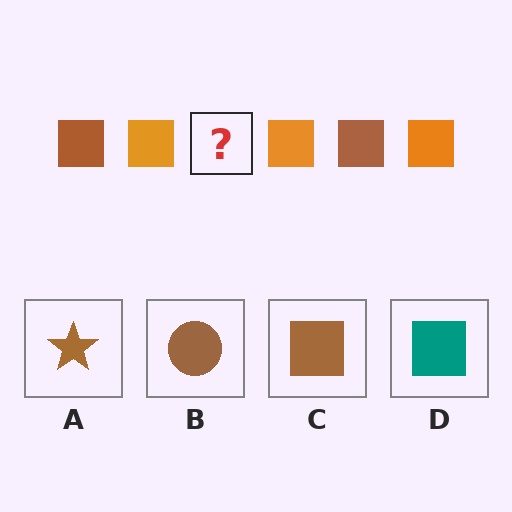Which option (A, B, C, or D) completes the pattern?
C.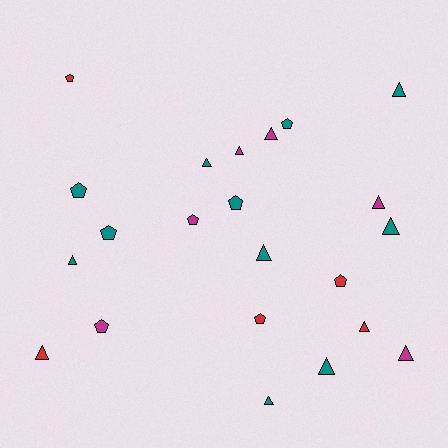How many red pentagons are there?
There are 3 red pentagons.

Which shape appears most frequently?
Triangle, with 13 objects.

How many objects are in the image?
There are 22 objects.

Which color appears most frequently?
Teal, with 11 objects.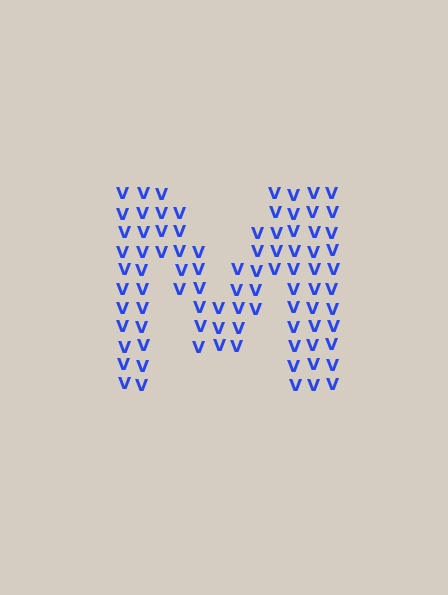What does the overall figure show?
The overall figure shows the letter M.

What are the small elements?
The small elements are letter V's.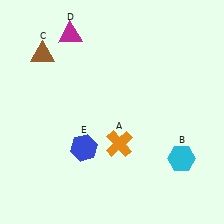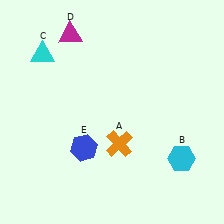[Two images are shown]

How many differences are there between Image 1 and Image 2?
There is 1 difference between the two images.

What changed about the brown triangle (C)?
In Image 1, C is brown. In Image 2, it changed to cyan.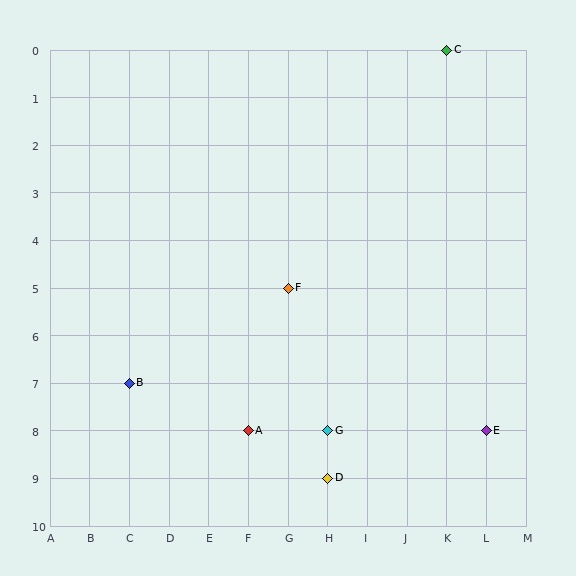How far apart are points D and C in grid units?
Points D and C are 3 columns and 9 rows apart (about 9.5 grid units diagonally).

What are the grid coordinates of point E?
Point E is at grid coordinates (L, 8).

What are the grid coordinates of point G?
Point G is at grid coordinates (H, 8).